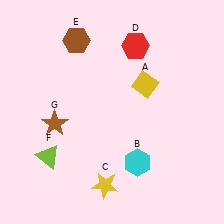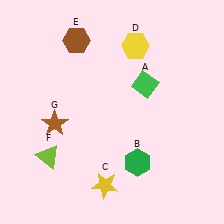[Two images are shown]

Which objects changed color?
A changed from yellow to green. B changed from cyan to green. D changed from red to yellow.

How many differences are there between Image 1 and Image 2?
There are 3 differences between the two images.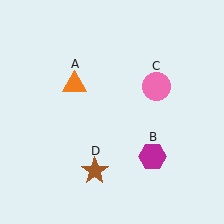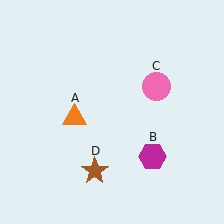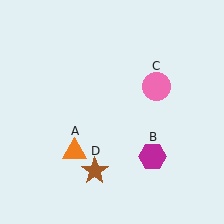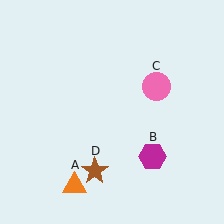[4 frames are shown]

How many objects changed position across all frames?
1 object changed position: orange triangle (object A).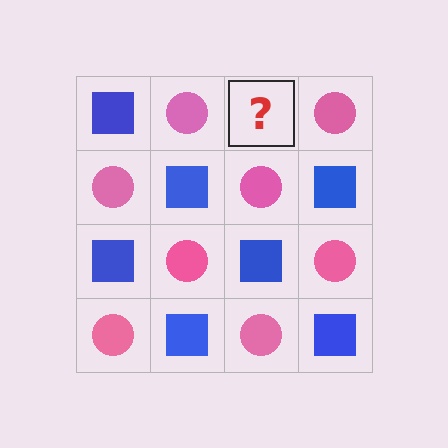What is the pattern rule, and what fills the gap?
The rule is that it alternates blue square and pink circle in a checkerboard pattern. The gap should be filled with a blue square.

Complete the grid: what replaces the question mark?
The question mark should be replaced with a blue square.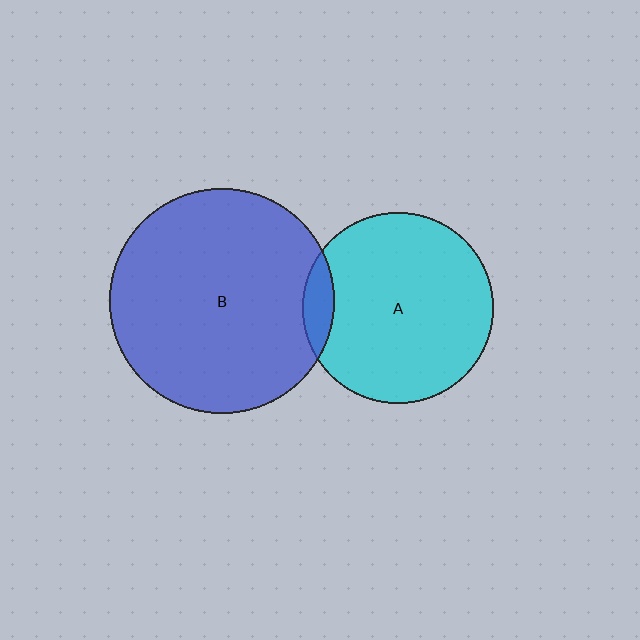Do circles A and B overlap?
Yes.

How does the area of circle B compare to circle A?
Approximately 1.4 times.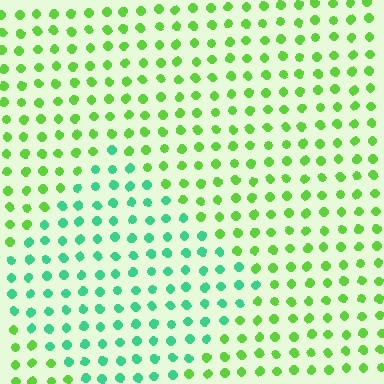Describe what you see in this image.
The image is filled with small lime elements in a uniform arrangement. A diamond-shaped region is visible where the elements are tinted to a slightly different hue, forming a subtle color boundary.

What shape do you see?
I see a diamond.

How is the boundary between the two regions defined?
The boundary is defined purely by a slight shift in hue (about 46 degrees). Spacing, size, and orientation are identical on both sides.